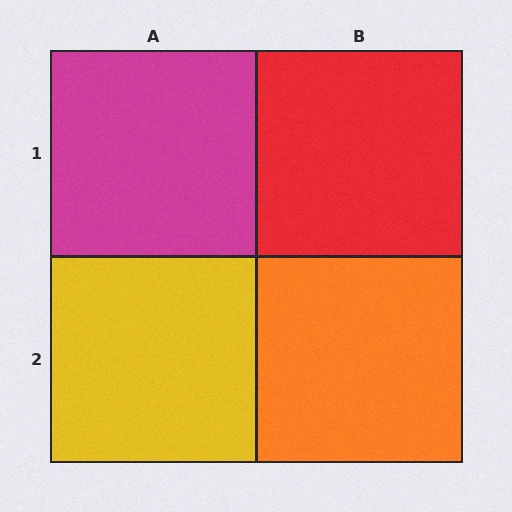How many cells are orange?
1 cell is orange.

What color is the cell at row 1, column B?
Red.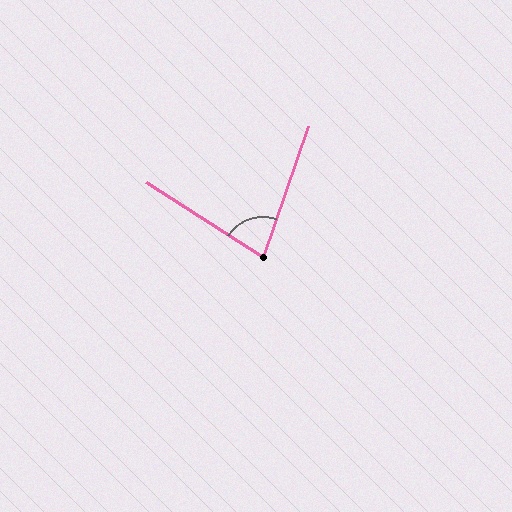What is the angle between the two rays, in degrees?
Approximately 77 degrees.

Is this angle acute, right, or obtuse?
It is acute.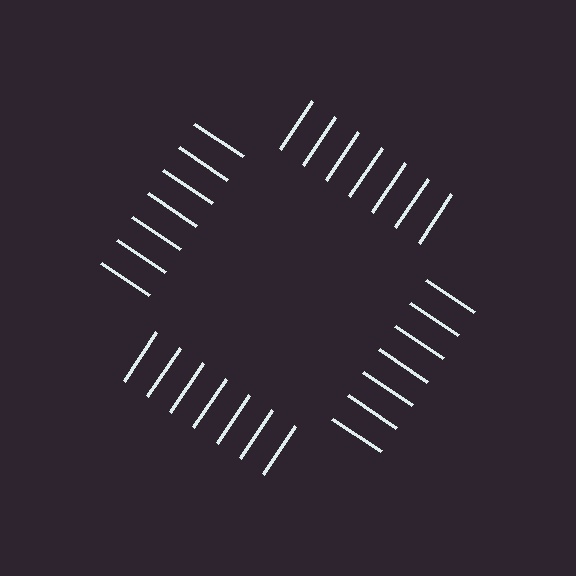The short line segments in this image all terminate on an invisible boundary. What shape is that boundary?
An illusory square — the line segments terminate on its edges but no continuous stroke is drawn.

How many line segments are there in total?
28 — 7 along each of the 4 edges.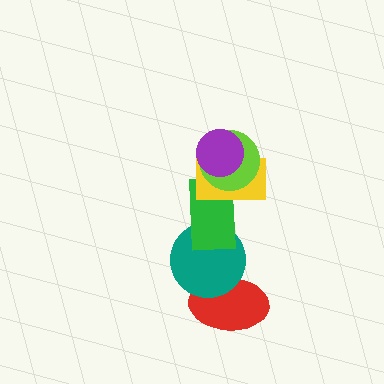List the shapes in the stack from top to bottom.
From top to bottom: the purple circle, the lime circle, the yellow rectangle, the green rectangle, the teal circle, the red ellipse.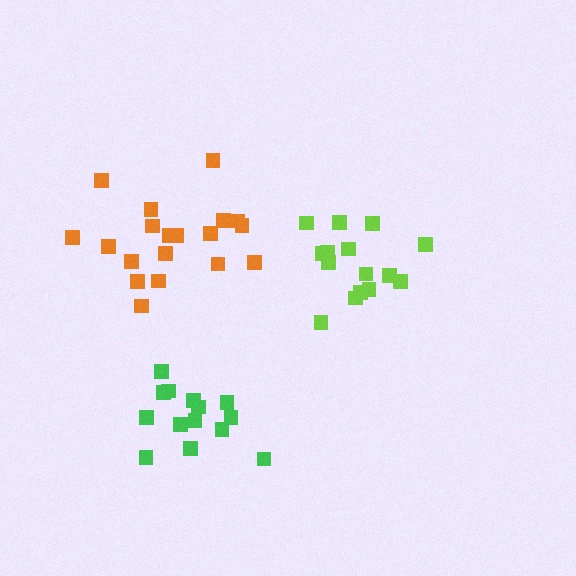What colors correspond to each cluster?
The clusters are colored: lime, green, orange.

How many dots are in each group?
Group 1: 15 dots, Group 2: 14 dots, Group 3: 19 dots (48 total).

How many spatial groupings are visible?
There are 3 spatial groupings.